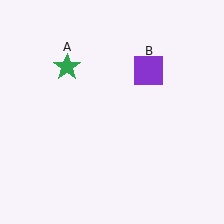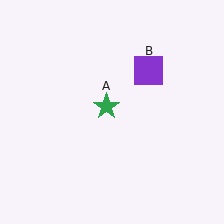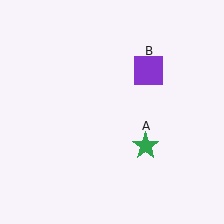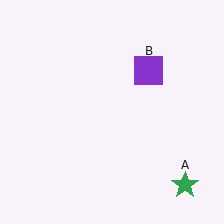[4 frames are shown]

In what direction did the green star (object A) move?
The green star (object A) moved down and to the right.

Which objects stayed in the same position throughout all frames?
Purple square (object B) remained stationary.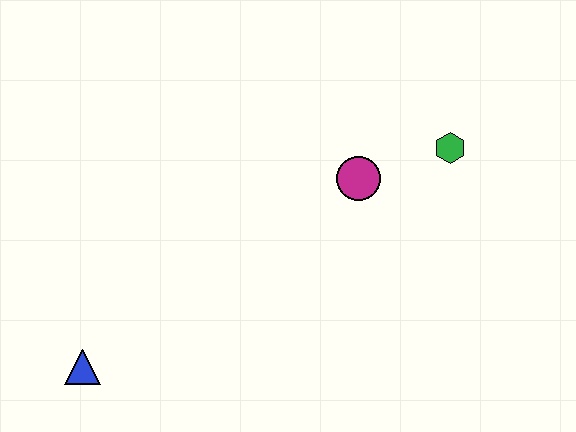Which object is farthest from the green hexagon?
The blue triangle is farthest from the green hexagon.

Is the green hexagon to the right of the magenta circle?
Yes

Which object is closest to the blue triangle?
The magenta circle is closest to the blue triangle.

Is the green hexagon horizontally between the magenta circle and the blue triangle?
No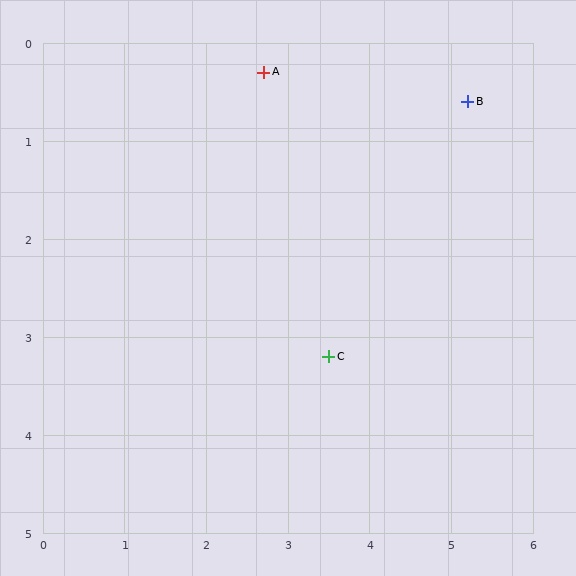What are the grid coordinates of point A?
Point A is at approximately (2.7, 0.3).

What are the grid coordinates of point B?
Point B is at approximately (5.2, 0.6).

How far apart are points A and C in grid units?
Points A and C are about 3.0 grid units apart.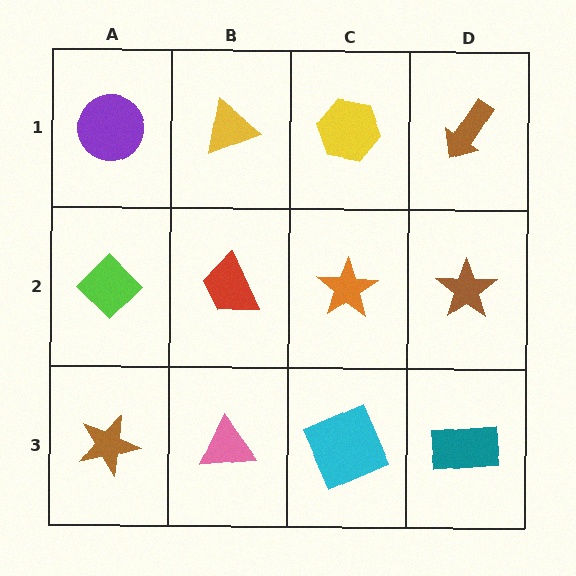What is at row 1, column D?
A brown arrow.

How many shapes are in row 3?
4 shapes.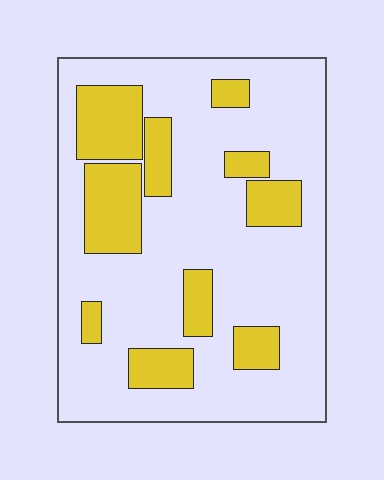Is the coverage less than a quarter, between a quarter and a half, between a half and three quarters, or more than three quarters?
Between a quarter and a half.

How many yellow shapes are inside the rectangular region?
10.